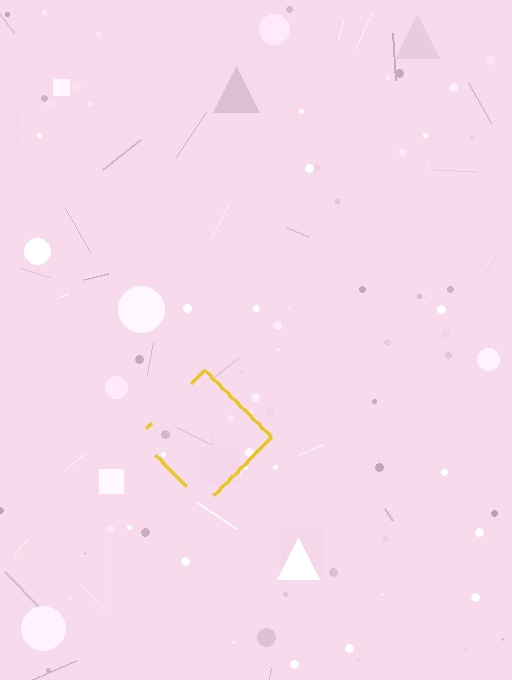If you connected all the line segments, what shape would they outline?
They would outline a diamond.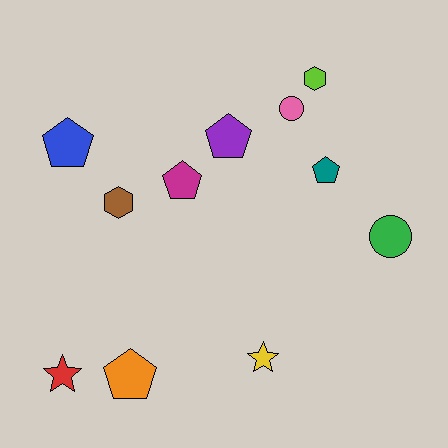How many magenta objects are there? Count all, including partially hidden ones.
There is 1 magenta object.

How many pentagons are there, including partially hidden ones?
There are 5 pentagons.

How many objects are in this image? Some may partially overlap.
There are 11 objects.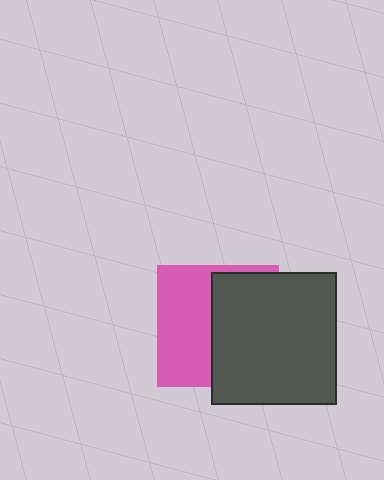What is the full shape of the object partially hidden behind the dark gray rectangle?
The partially hidden object is a pink square.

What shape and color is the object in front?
The object in front is a dark gray rectangle.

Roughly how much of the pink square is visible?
About half of it is visible (roughly 47%).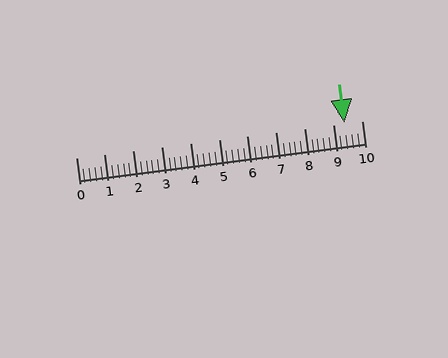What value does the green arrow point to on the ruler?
The green arrow points to approximately 9.4.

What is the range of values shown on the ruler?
The ruler shows values from 0 to 10.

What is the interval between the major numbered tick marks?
The major tick marks are spaced 1 units apart.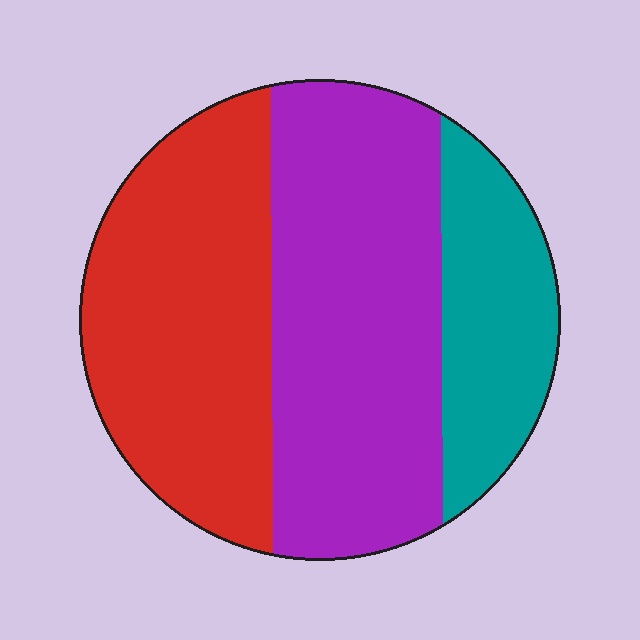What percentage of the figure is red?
Red covers 37% of the figure.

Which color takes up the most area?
Purple, at roughly 45%.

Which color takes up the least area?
Teal, at roughly 20%.